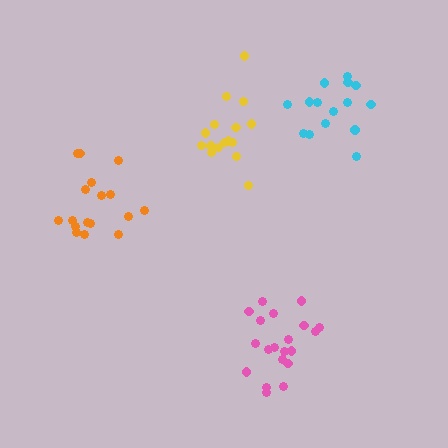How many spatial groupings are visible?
There are 4 spatial groupings.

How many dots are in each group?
Group 1: 16 dots, Group 2: 17 dots, Group 3: 20 dots, Group 4: 15 dots (68 total).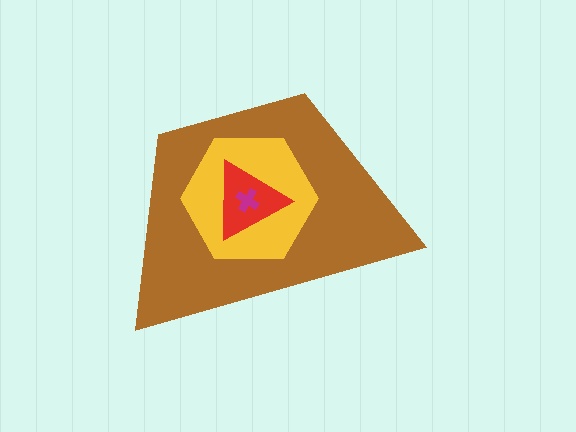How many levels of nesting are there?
4.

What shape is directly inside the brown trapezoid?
The yellow hexagon.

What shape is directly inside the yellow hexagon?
The red triangle.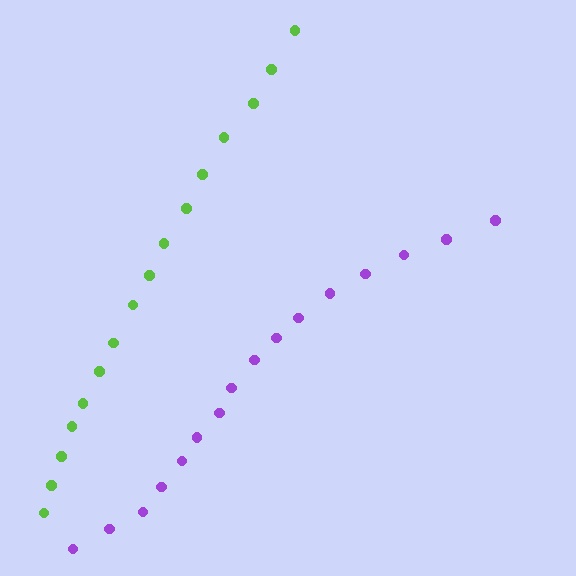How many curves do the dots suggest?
There are 2 distinct paths.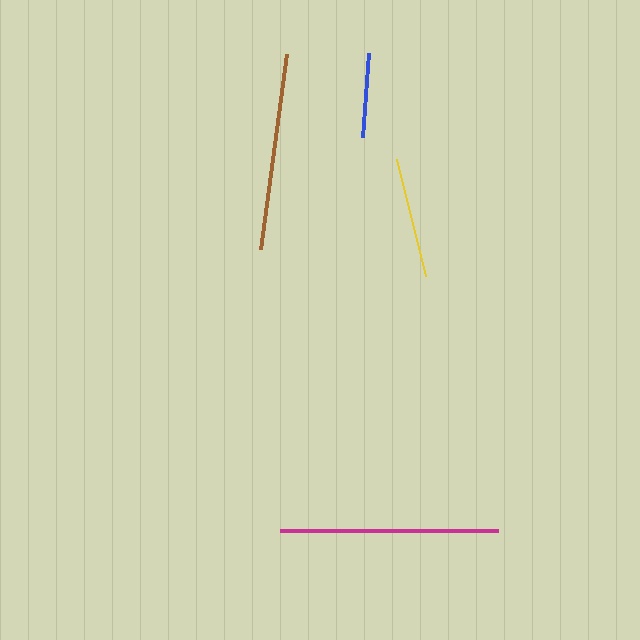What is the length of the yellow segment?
The yellow segment is approximately 120 pixels long.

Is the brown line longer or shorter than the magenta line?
The magenta line is longer than the brown line.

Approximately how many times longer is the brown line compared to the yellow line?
The brown line is approximately 1.6 times the length of the yellow line.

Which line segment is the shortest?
The blue line is the shortest at approximately 84 pixels.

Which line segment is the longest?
The magenta line is the longest at approximately 218 pixels.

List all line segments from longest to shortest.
From longest to shortest: magenta, brown, yellow, blue.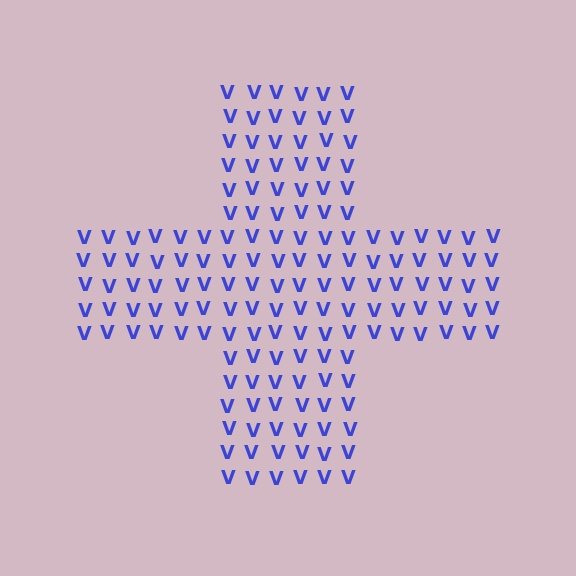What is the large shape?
The large shape is a cross.